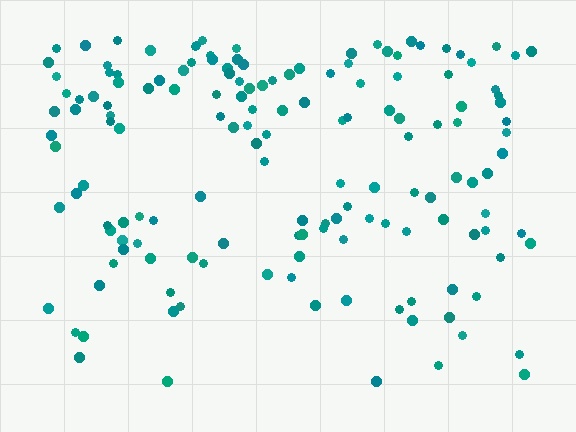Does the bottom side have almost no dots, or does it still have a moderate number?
Still a moderate number, just noticeably fewer than the top.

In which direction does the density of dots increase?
From bottom to top, with the top side densest.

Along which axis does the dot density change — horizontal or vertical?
Vertical.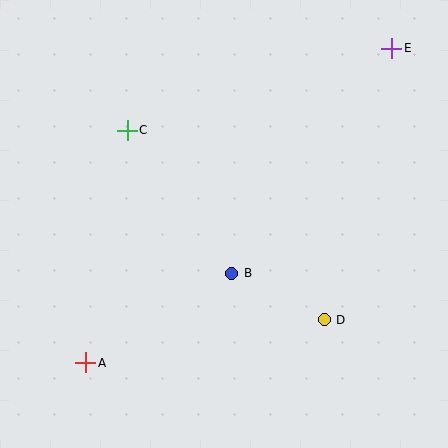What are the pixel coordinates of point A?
Point A is at (86, 363).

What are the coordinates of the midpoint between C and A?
The midpoint between C and A is at (106, 246).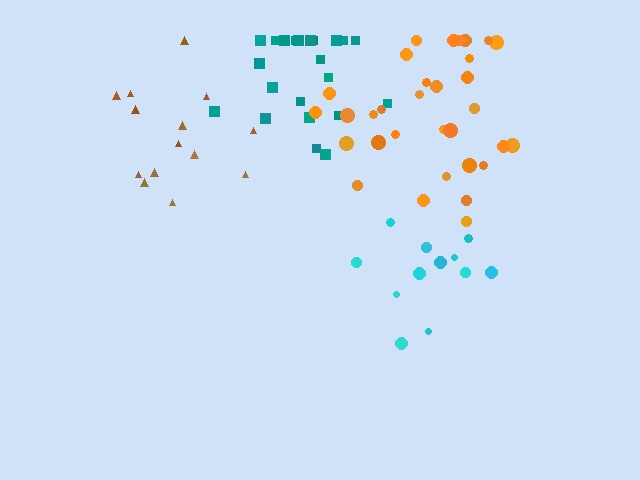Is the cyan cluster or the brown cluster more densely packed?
Cyan.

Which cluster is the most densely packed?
Orange.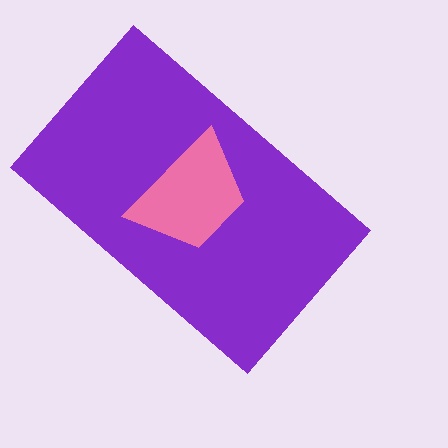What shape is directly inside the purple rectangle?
The pink trapezoid.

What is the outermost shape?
The purple rectangle.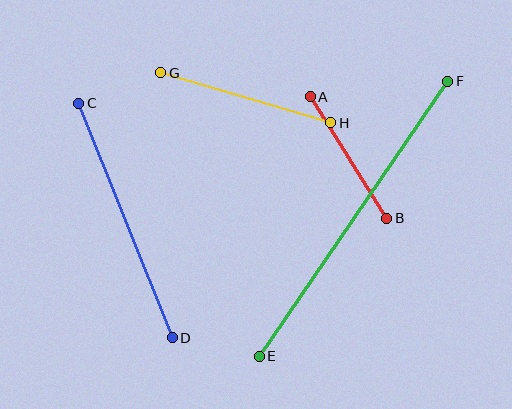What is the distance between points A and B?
The distance is approximately 144 pixels.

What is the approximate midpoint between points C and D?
The midpoint is at approximately (126, 220) pixels.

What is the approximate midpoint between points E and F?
The midpoint is at approximately (353, 219) pixels.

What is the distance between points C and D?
The distance is approximately 252 pixels.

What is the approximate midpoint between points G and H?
The midpoint is at approximately (246, 98) pixels.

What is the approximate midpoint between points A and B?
The midpoint is at approximately (348, 157) pixels.